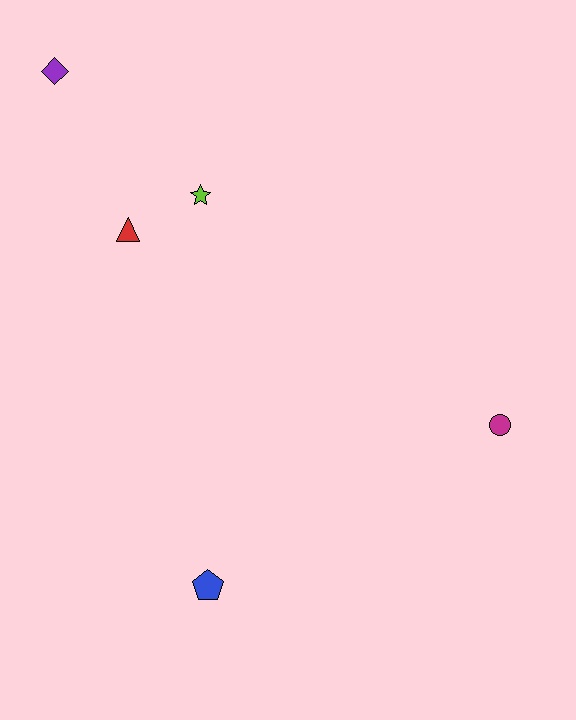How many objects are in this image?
There are 5 objects.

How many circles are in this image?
There is 1 circle.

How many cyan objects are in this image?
There are no cyan objects.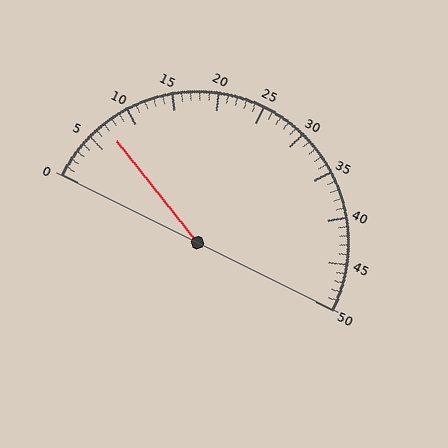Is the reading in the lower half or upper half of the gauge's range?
The reading is in the lower half of the range (0 to 50).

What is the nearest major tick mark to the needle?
The nearest major tick mark is 5.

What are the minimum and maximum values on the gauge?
The gauge ranges from 0 to 50.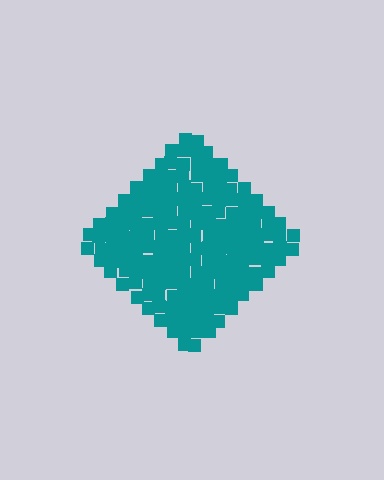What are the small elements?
The small elements are squares.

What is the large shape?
The large shape is a diamond.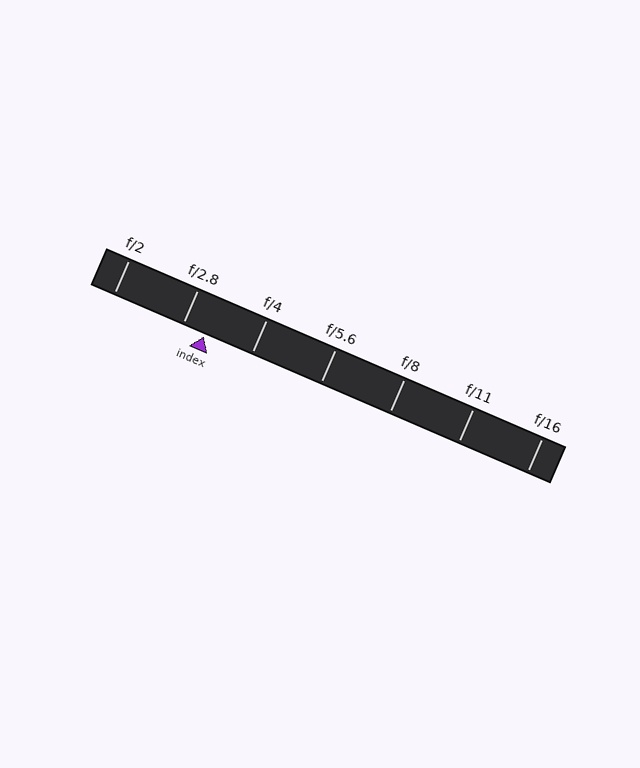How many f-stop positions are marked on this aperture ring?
There are 7 f-stop positions marked.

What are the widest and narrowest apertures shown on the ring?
The widest aperture shown is f/2 and the narrowest is f/16.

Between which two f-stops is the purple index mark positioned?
The index mark is between f/2.8 and f/4.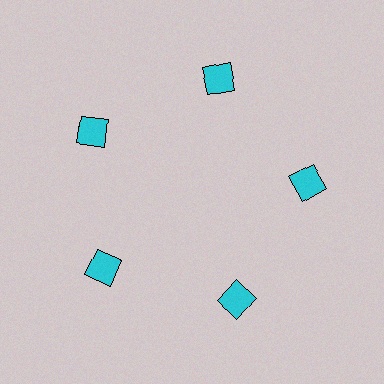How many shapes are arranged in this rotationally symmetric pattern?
There are 5 shapes, arranged in 5 groups of 1.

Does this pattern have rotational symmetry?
Yes, this pattern has 5-fold rotational symmetry. It looks the same after rotating 72 degrees around the center.